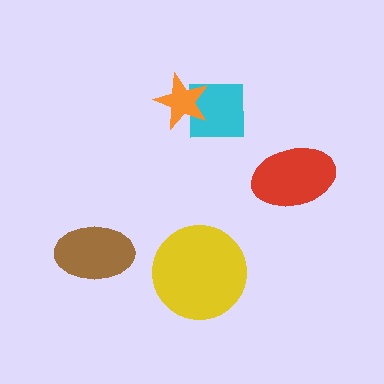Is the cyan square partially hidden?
Yes, it is partially covered by another shape.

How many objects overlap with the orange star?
1 object overlaps with the orange star.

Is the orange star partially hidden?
No, no other shape covers it.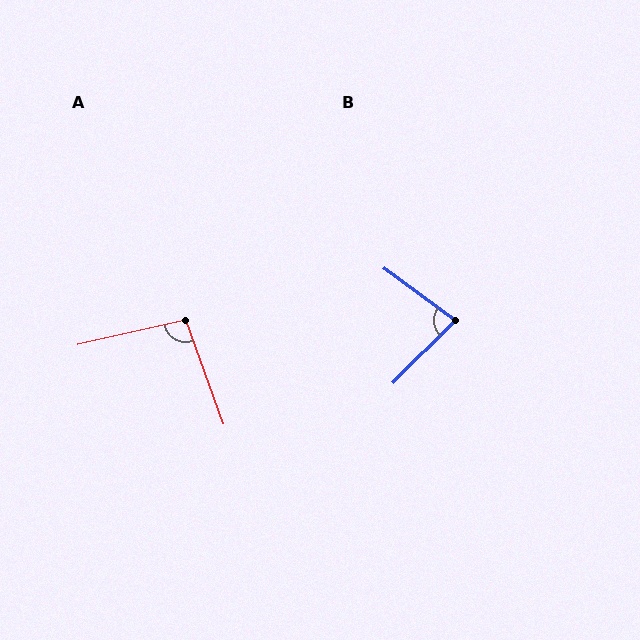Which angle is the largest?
A, at approximately 97 degrees.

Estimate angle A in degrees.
Approximately 97 degrees.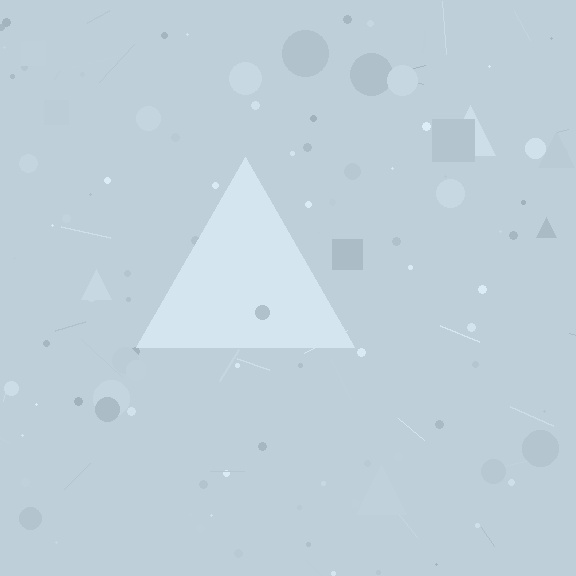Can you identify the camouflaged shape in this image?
The camouflaged shape is a triangle.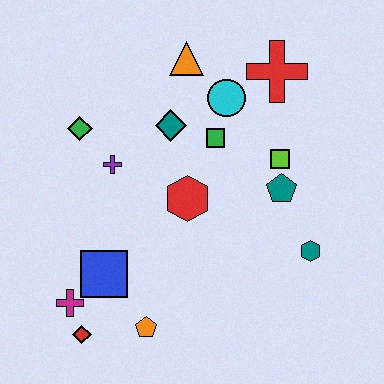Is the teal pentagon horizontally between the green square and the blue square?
No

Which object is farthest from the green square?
The red diamond is farthest from the green square.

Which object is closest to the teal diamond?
The green square is closest to the teal diamond.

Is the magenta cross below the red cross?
Yes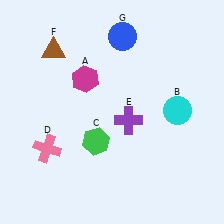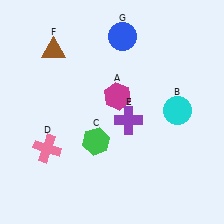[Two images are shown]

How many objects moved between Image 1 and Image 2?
1 object moved between the two images.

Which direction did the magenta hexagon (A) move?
The magenta hexagon (A) moved right.